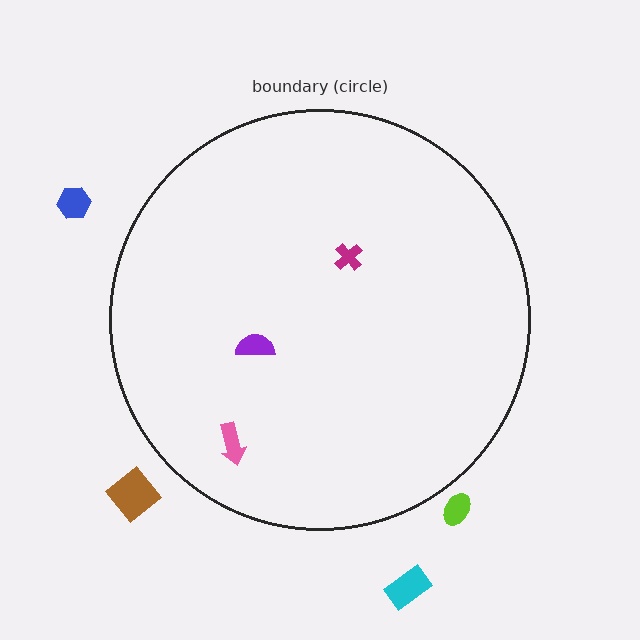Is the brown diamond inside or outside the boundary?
Outside.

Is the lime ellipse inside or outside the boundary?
Outside.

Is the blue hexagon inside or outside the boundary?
Outside.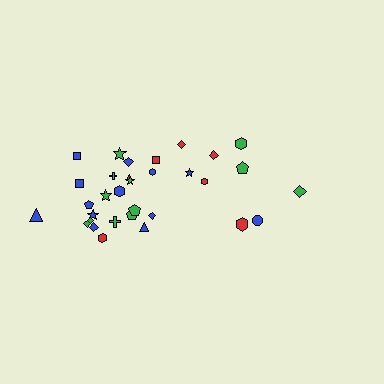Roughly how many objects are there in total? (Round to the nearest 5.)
Roughly 30 objects in total.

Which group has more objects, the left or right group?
The left group.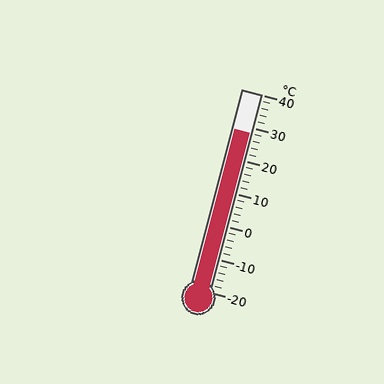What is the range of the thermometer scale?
The thermometer scale ranges from -20°C to 40°C.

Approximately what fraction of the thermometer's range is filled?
The thermometer is filled to approximately 80% of its range.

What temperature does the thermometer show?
The thermometer shows approximately 28°C.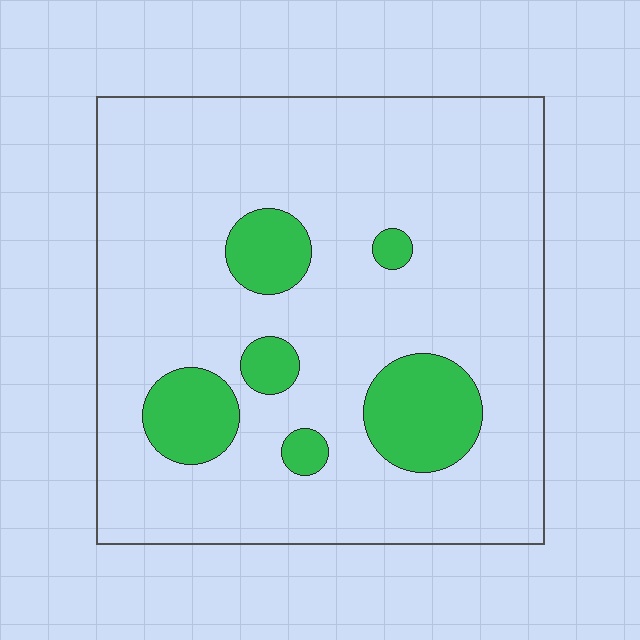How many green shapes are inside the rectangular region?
6.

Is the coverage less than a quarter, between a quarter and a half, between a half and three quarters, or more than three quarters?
Less than a quarter.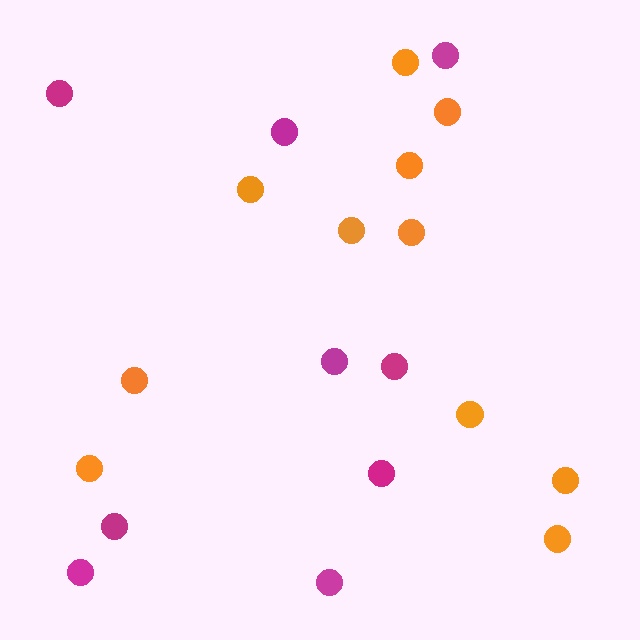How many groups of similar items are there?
There are 2 groups: one group of orange circles (11) and one group of magenta circles (9).